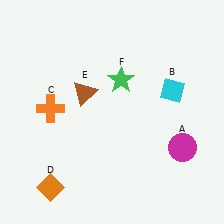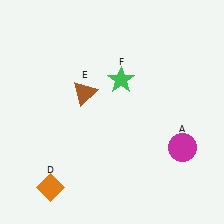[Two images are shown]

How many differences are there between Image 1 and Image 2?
There are 2 differences between the two images.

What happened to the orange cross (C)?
The orange cross (C) was removed in Image 2. It was in the top-left area of Image 1.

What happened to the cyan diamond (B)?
The cyan diamond (B) was removed in Image 2. It was in the top-right area of Image 1.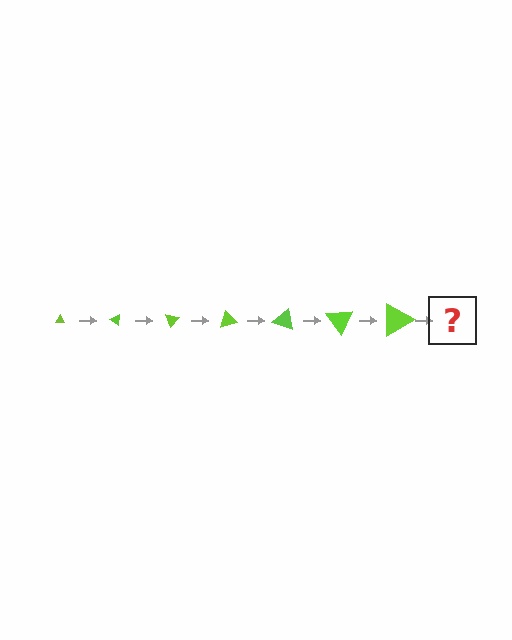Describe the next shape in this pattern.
It should be a triangle, larger than the previous one and rotated 245 degrees from the start.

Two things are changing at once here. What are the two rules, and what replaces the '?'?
The two rules are that the triangle grows larger each step and it rotates 35 degrees each step. The '?' should be a triangle, larger than the previous one and rotated 245 degrees from the start.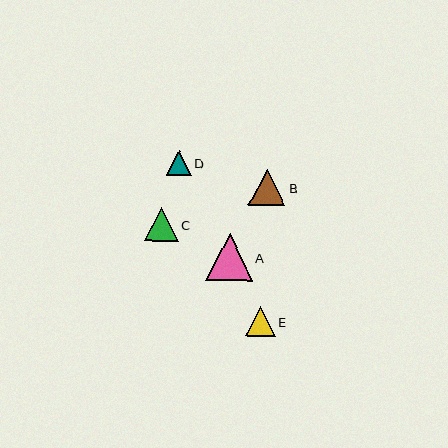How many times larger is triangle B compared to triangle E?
Triangle B is approximately 1.3 times the size of triangle E.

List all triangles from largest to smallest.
From largest to smallest: A, B, C, E, D.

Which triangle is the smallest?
Triangle D is the smallest with a size of approximately 25 pixels.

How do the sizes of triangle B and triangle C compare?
Triangle B and triangle C are approximately the same size.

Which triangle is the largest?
Triangle A is the largest with a size of approximately 47 pixels.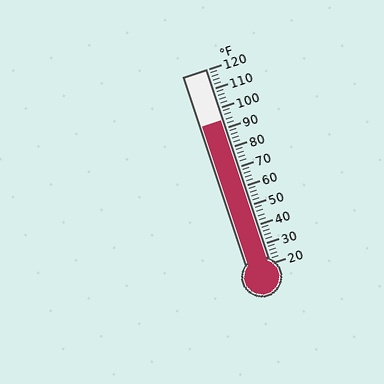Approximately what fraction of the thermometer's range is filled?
The thermometer is filled to approximately 75% of its range.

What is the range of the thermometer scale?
The thermometer scale ranges from 20°F to 120°F.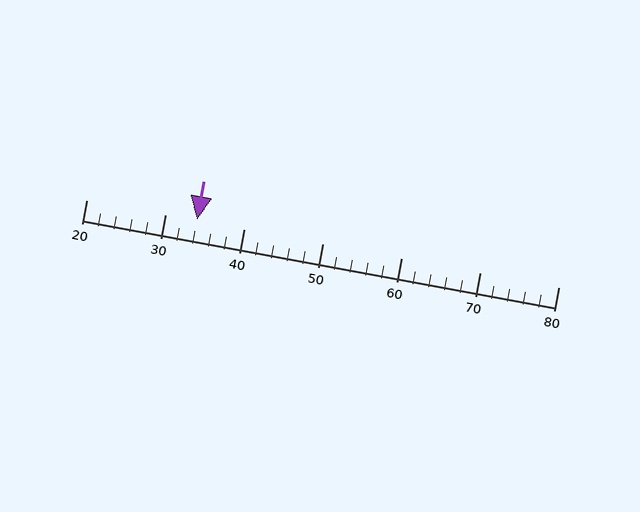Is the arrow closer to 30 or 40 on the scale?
The arrow is closer to 30.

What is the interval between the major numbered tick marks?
The major tick marks are spaced 10 units apart.